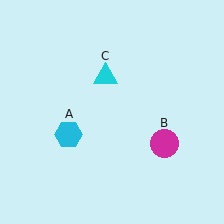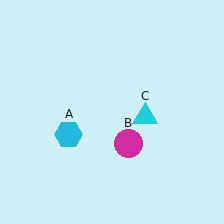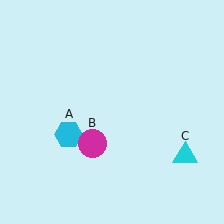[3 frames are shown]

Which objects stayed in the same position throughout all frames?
Cyan hexagon (object A) remained stationary.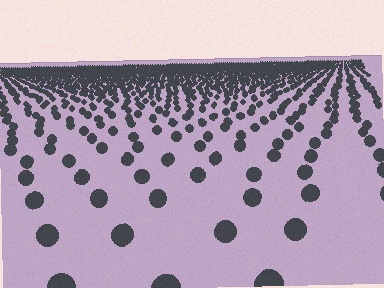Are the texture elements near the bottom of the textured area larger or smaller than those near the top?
Larger. Near the bottom, elements are closer to the viewer and appear at a bigger on-screen size.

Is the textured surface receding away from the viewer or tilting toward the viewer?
The surface is receding away from the viewer. Texture elements get smaller and denser toward the top.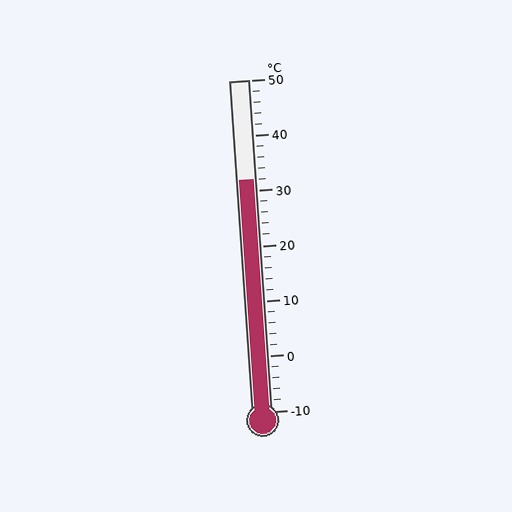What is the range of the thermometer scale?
The thermometer scale ranges from -10°C to 50°C.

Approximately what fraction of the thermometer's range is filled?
The thermometer is filled to approximately 70% of its range.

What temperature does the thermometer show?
The thermometer shows approximately 32°C.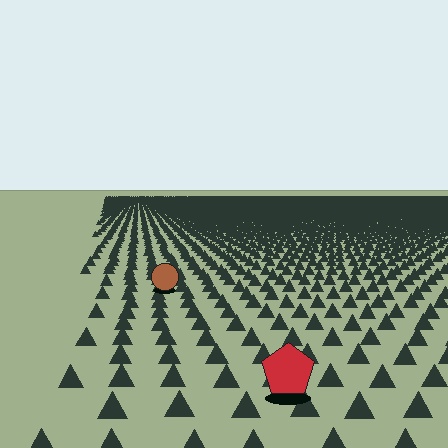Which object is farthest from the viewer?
The brown circle is farthest from the viewer. It appears smaller and the ground texture around it is denser.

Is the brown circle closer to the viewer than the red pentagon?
No. The red pentagon is closer — you can tell from the texture gradient: the ground texture is coarser near it.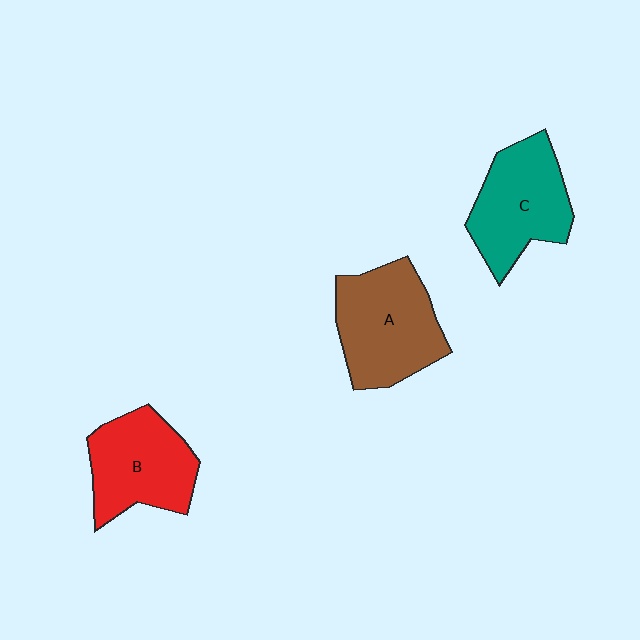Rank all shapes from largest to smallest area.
From largest to smallest: A (brown), C (teal), B (red).